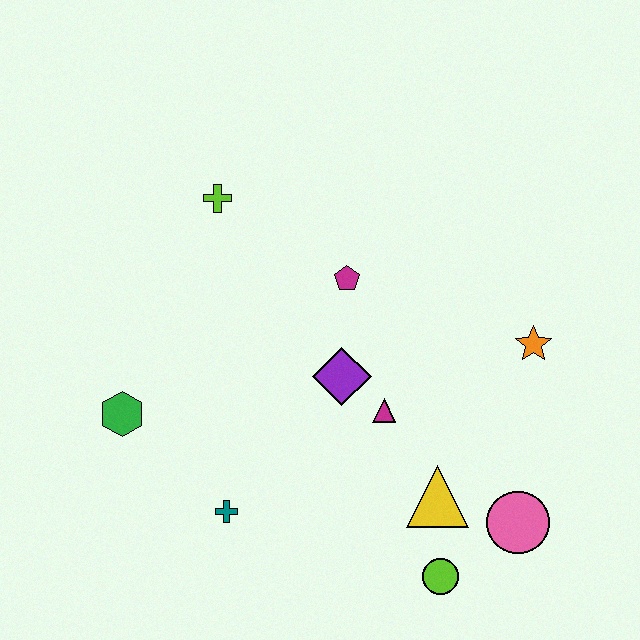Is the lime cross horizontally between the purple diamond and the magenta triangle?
No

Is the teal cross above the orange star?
No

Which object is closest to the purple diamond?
The magenta triangle is closest to the purple diamond.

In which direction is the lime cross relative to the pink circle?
The lime cross is above the pink circle.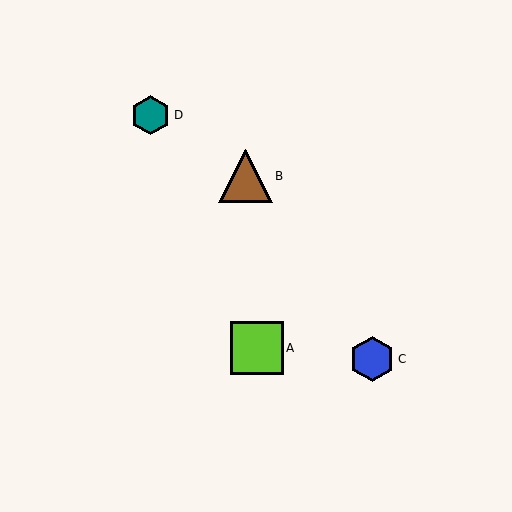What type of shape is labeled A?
Shape A is a lime square.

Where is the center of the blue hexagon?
The center of the blue hexagon is at (372, 359).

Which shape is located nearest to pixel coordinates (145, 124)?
The teal hexagon (labeled D) at (151, 115) is nearest to that location.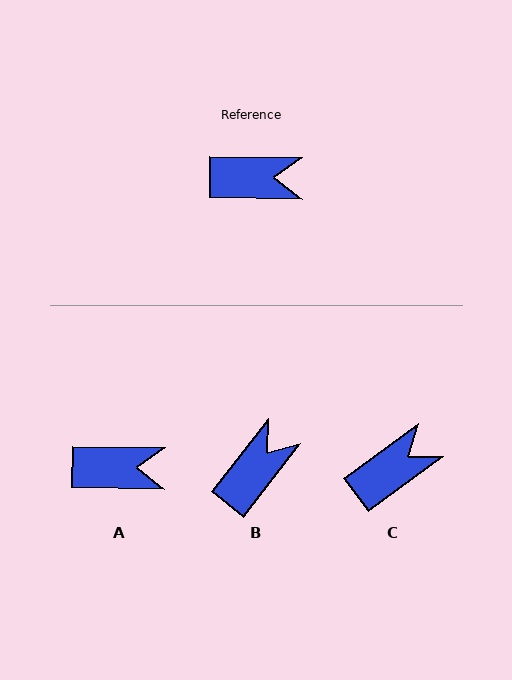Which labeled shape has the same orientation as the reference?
A.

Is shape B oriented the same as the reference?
No, it is off by about 53 degrees.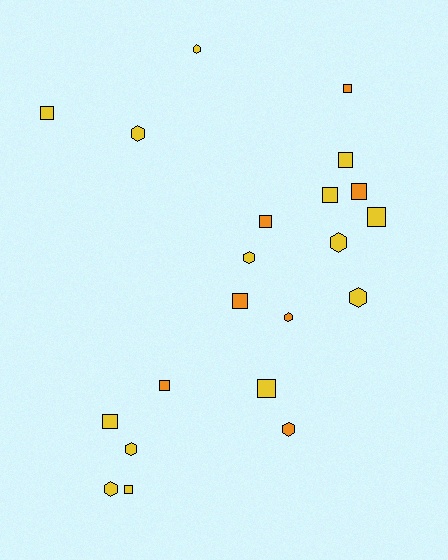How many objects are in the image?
There are 21 objects.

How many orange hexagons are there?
There are 2 orange hexagons.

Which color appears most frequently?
Yellow, with 14 objects.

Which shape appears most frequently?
Square, with 12 objects.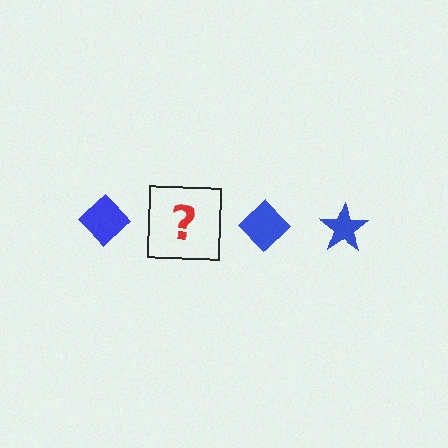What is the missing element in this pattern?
The missing element is a blue star.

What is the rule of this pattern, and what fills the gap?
The rule is that the pattern cycles through diamond, star shapes in blue. The gap should be filled with a blue star.